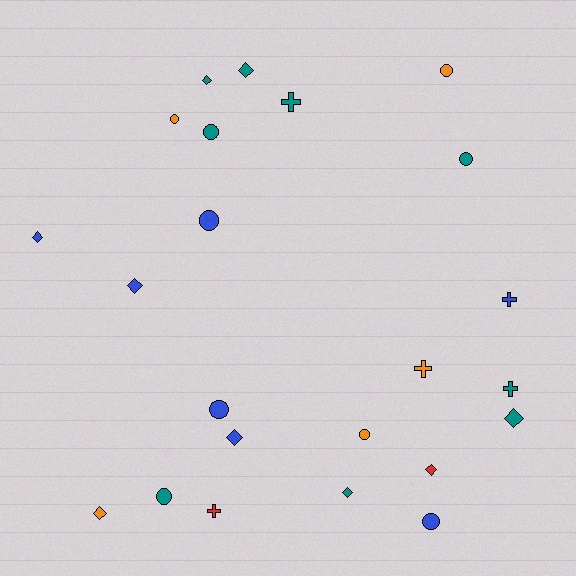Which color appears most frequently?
Teal, with 9 objects.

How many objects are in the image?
There are 23 objects.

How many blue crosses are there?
There is 1 blue cross.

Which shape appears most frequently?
Circle, with 9 objects.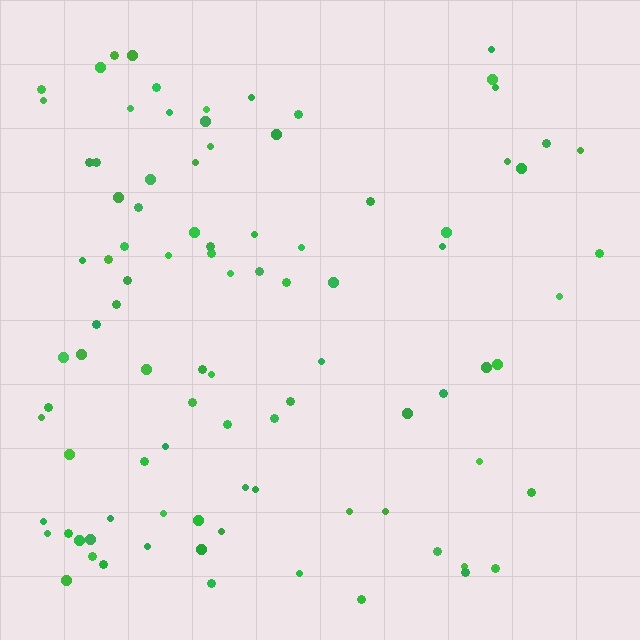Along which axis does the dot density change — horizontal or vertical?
Horizontal.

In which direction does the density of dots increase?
From right to left, with the left side densest.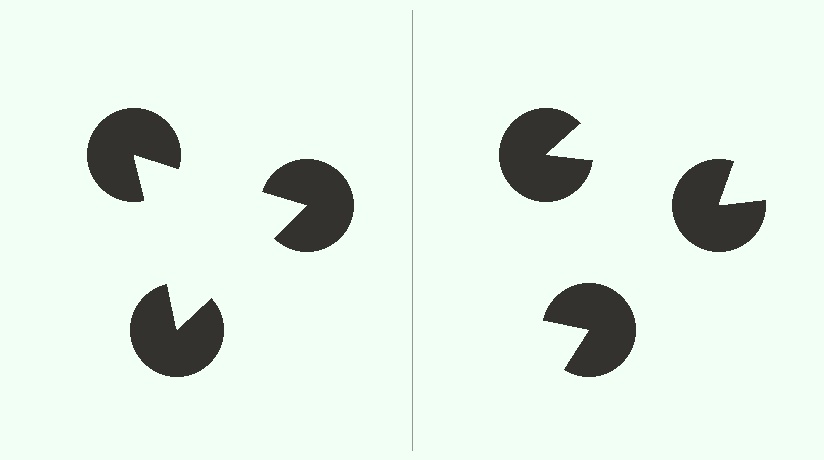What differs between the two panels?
The pac-man discs are positioned identically on both sides; only the wedge orientations differ. On the left they align to a triangle; on the right they are misaligned.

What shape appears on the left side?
An illusory triangle.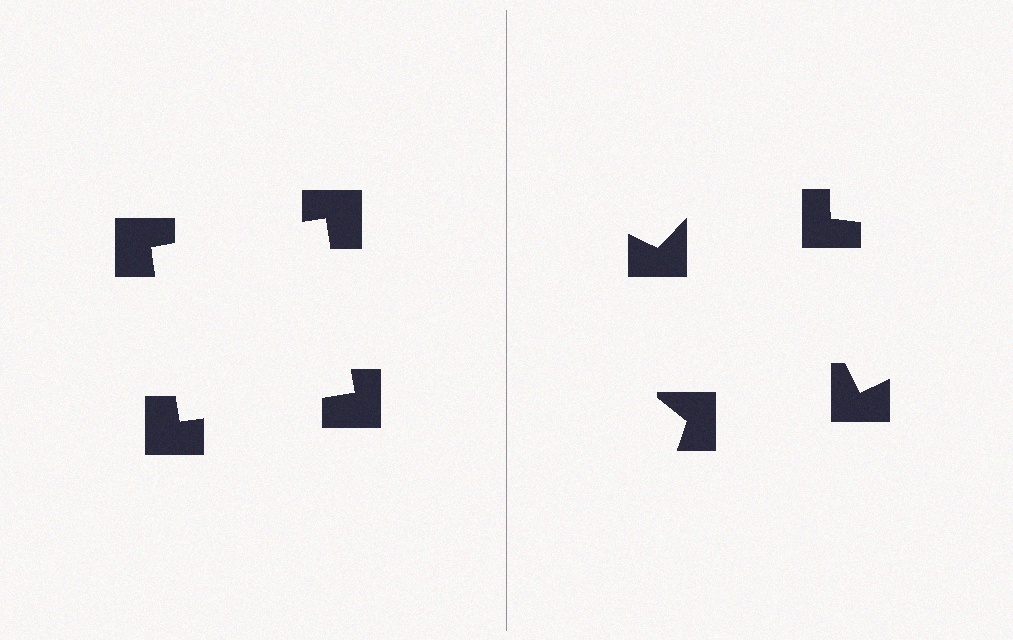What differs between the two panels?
The notched squares are positioned identically on both sides; only the wedge orientations differ. On the left they align to a square; on the right they are misaligned.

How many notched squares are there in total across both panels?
8 — 4 on each side.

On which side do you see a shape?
An illusory square appears on the left side. On the right side the wedge cuts are rotated, so no coherent shape forms.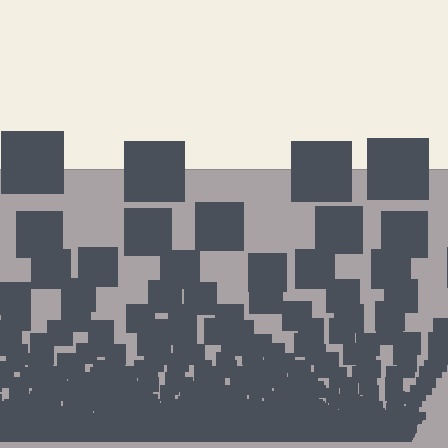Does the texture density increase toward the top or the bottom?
Density increases toward the bottom.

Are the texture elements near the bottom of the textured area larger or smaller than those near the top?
Smaller. The gradient is inverted — elements near the bottom are smaller and denser.